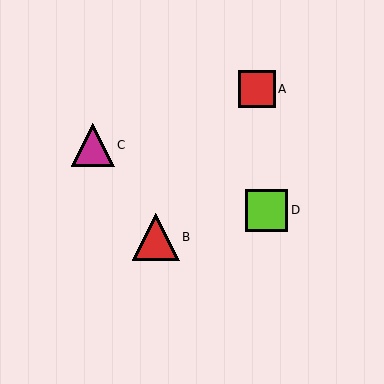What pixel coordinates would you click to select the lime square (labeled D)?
Click at (267, 210) to select the lime square D.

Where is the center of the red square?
The center of the red square is at (257, 89).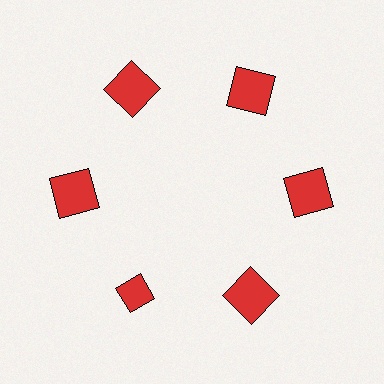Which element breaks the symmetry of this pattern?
The red diamond at roughly the 7 o'clock position breaks the symmetry. All other shapes are red squares.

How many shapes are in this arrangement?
There are 6 shapes arranged in a ring pattern.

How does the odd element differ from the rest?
It has a different shape: diamond instead of square.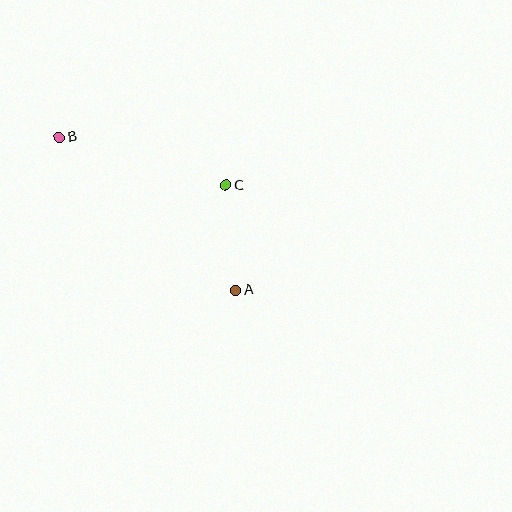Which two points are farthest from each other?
Points A and B are farthest from each other.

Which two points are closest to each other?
Points A and C are closest to each other.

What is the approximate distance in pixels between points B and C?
The distance between B and C is approximately 174 pixels.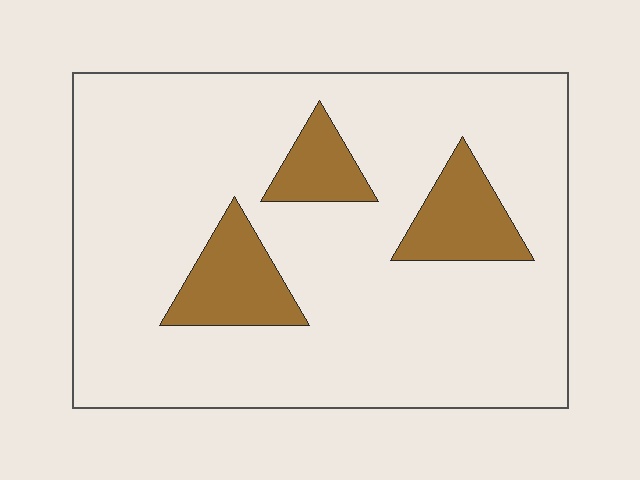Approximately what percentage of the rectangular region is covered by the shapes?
Approximately 15%.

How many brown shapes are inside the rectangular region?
3.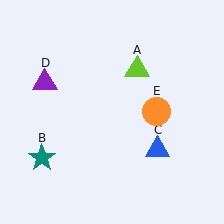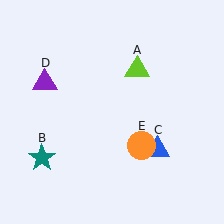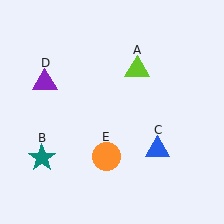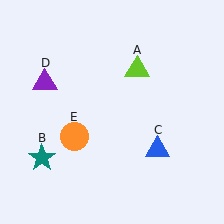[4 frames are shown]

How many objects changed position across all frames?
1 object changed position: orange circle (object E).